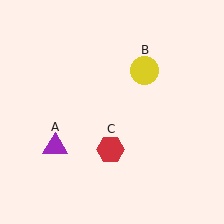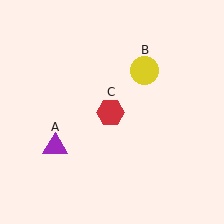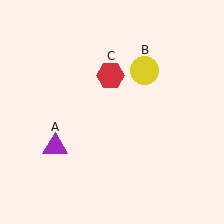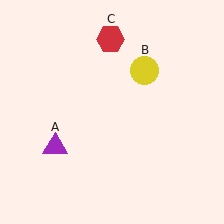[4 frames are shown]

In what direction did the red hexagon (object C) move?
The red hexagon (object C) moved up.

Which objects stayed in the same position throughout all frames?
Purple triangle (object A) and yellow circle (object B) remained stationary.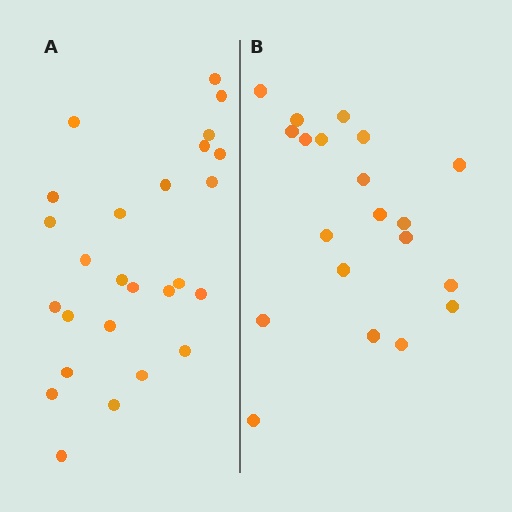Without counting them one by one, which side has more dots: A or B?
Region A (the left region) has more dots.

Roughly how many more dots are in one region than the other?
Region A has about 6 more dots than region B.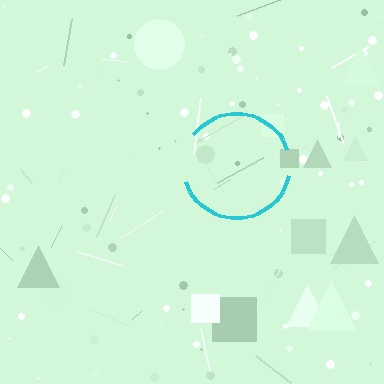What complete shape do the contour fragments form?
The contour fragments form a circle.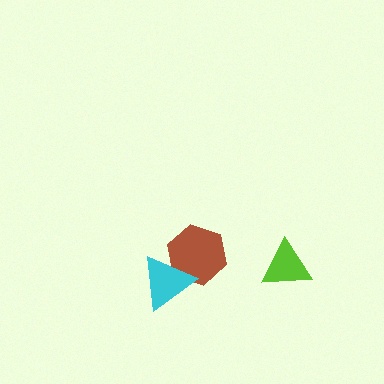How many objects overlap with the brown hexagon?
1 object overlaps with the brown hexagon.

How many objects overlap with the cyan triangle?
1 object overlaps with the cyan triangle.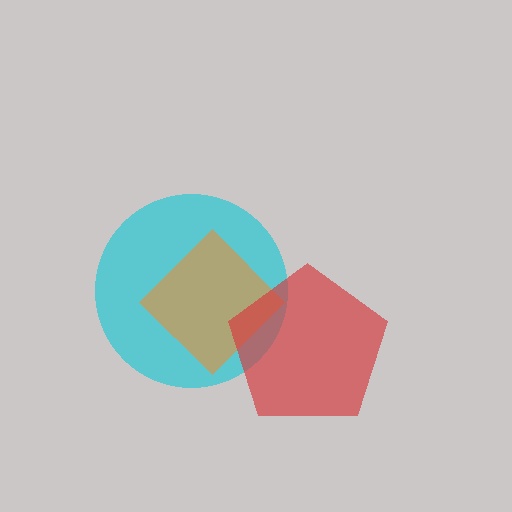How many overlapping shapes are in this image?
There are 3 overlapping shapes in the image.